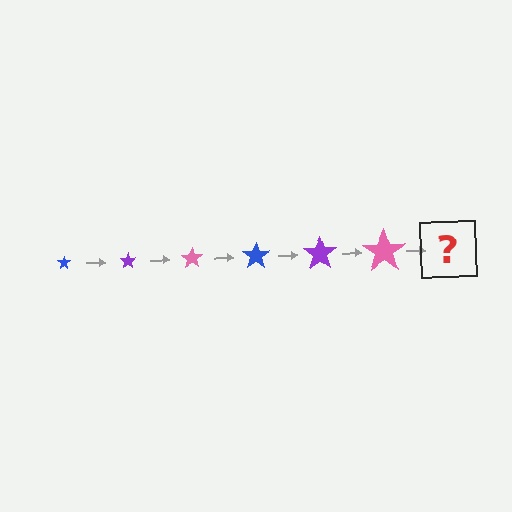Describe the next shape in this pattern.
It should be a blue star, larger than the previous one.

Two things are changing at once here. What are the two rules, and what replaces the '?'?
The two rules are that the star grows larger each step and the color cycles through blue, purple, and pink. The '?' should be a blue star, larger than the previous one.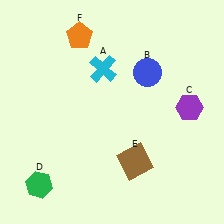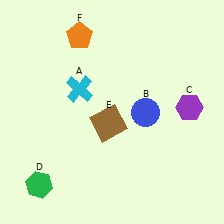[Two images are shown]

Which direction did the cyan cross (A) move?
The cyan cross (A) moved left.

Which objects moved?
The objects that moved are: the cyan cross (A), the blue circle (B), the brown square (E).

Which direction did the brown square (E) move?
The brown square (E) moved up.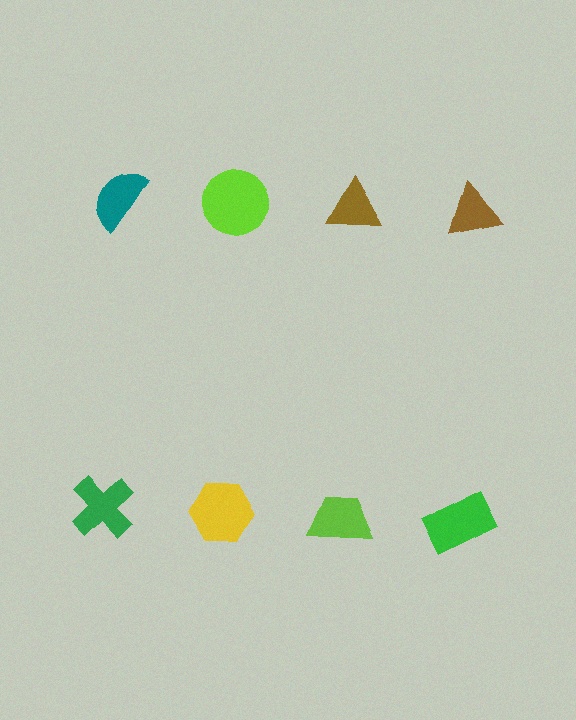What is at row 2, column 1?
A green cross.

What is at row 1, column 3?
A brown triangle.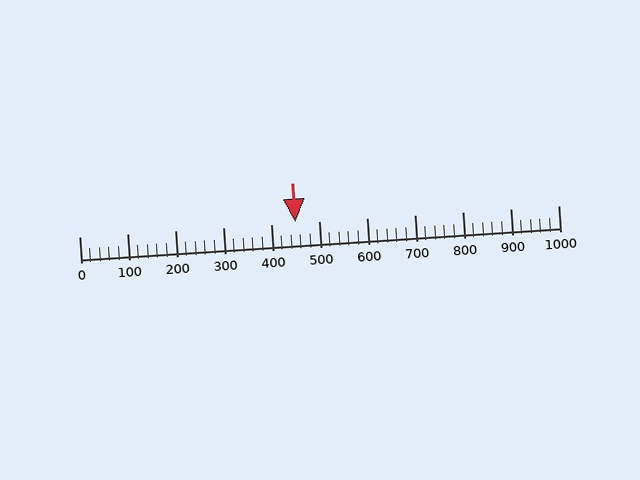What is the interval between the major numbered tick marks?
The major tick marks are spaced 100 units apart.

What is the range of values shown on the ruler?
The ruler shows values from 0 to 1000.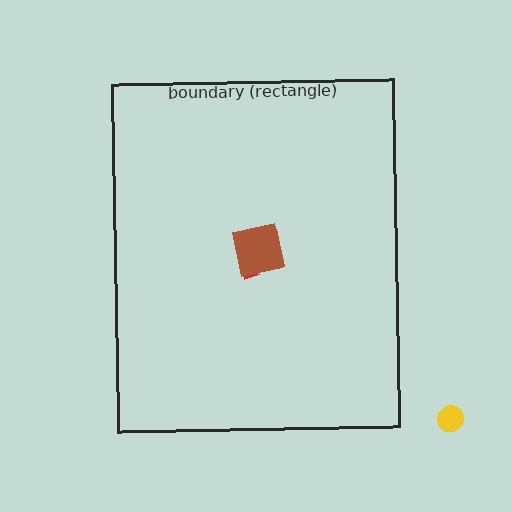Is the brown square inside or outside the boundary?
Inside.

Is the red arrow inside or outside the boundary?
Inside.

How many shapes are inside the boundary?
2 inside, 1 outside.